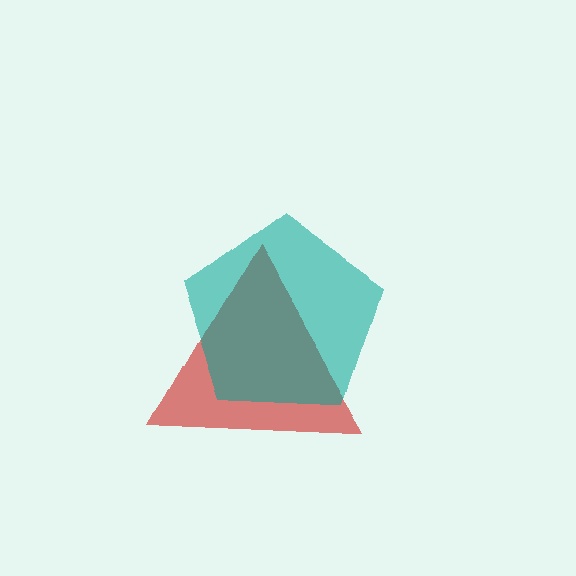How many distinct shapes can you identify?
There are 2 distinct shapes: a red triangle, a teal pentagon.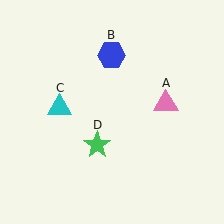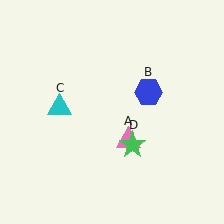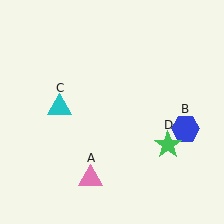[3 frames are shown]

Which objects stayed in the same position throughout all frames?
Cyan triangle (object C) remained stationary.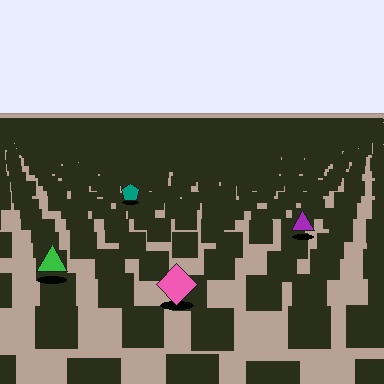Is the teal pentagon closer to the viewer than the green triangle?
No. The green triangle is closer — you can tell from the texture gradient: the ground texture is coarser near it.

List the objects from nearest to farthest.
From nearest to farthest: the pink diamond, the green triangle, the purple triangle, the teal pentagon.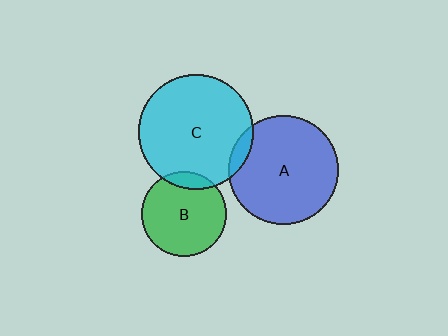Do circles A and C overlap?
Yes.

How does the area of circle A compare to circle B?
Approximately 1.7 times.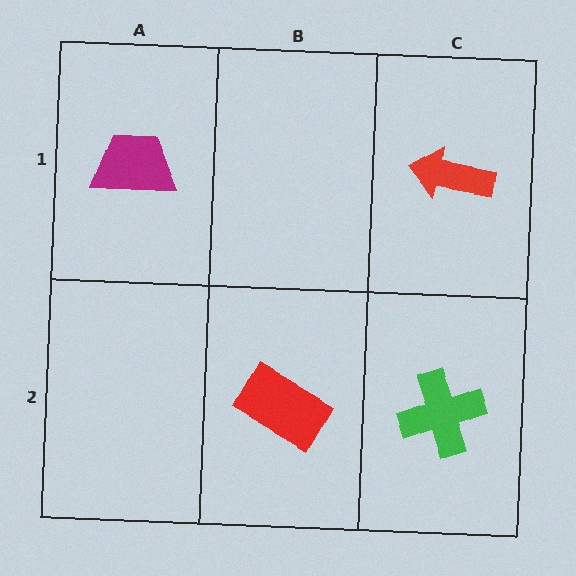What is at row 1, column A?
A magenta trapezoid.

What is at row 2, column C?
A green cross.